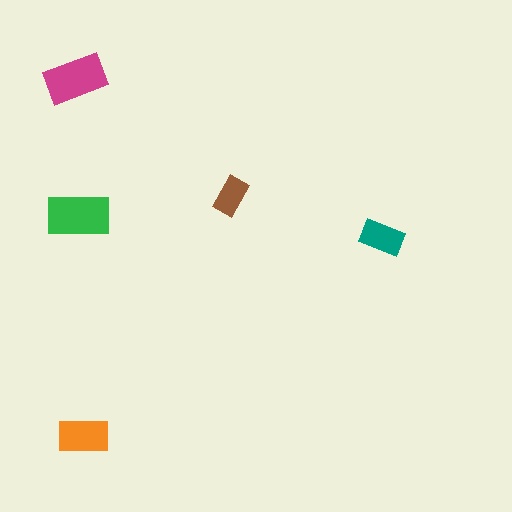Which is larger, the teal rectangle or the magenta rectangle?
The magenta one.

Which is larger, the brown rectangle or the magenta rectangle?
The magenta one.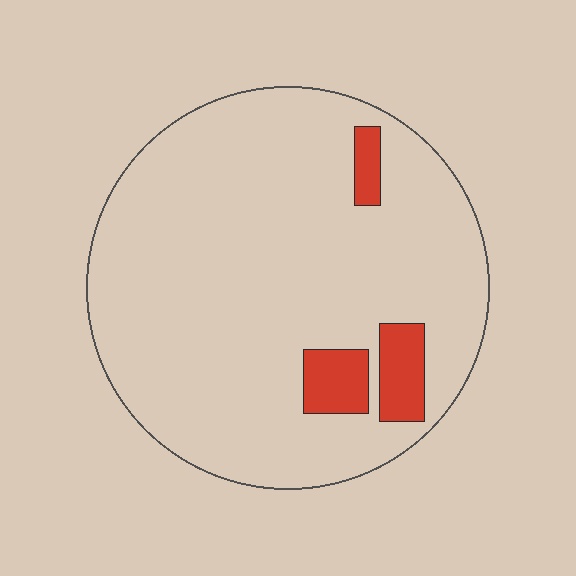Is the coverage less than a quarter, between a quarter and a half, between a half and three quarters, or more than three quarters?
Less than a quarter.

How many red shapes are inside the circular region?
3.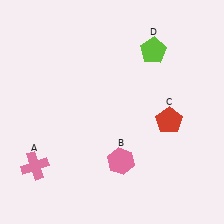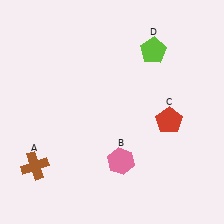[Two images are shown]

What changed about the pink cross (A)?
In Image 1, A is pink. In Image 2, it changed to brown.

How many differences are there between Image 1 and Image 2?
There is 1 difference between the two images.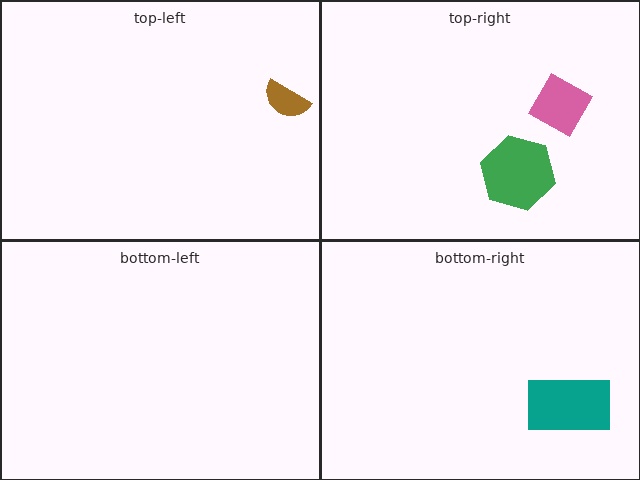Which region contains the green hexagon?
The top-right region.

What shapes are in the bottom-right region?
The teal rectangle.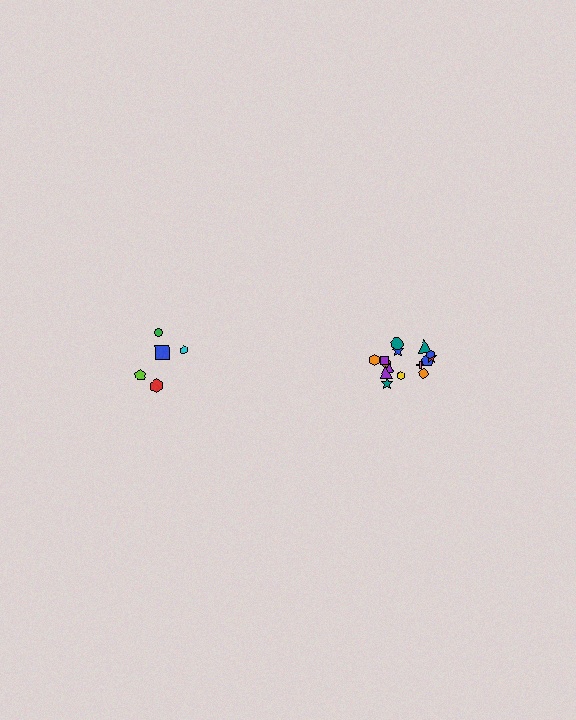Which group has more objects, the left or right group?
The right group.